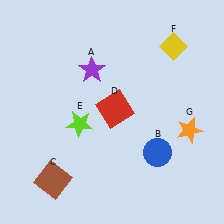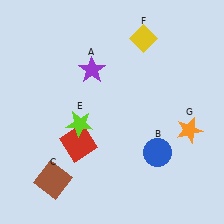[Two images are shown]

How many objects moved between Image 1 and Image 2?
2 objects moved between the two images.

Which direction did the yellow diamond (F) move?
The yellow diamond (F) moved left.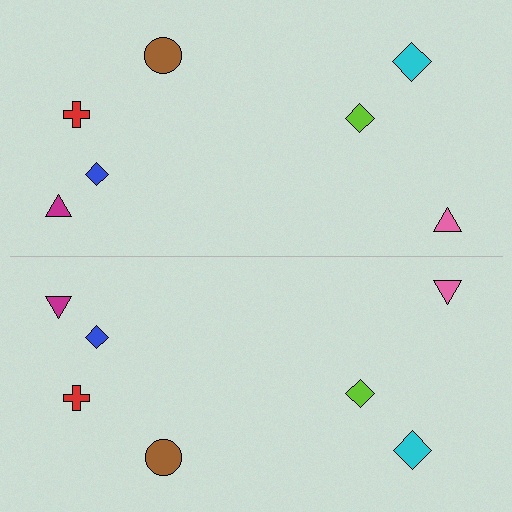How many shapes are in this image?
There are 14 shapes in this image.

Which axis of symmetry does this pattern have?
The pattern has a horizontal axis of symmetry running through the center of the image.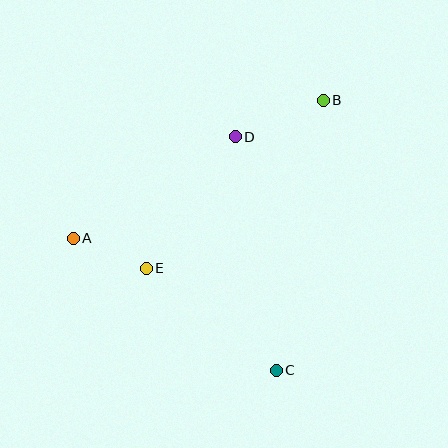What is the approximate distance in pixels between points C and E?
The distance between C and E is approximately 165 pixels.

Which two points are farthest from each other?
Points A and B are farthest from each other.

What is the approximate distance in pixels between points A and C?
The distance between A and C is approximately 242 pixels.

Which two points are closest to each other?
Points A and E are closest to each other.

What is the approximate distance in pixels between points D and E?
The distance between D and E is approximately 159 pixels.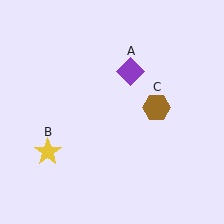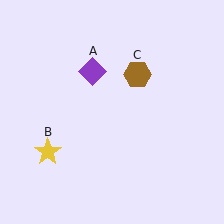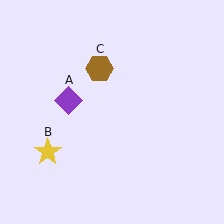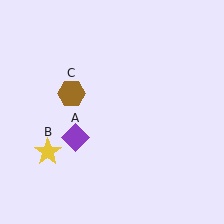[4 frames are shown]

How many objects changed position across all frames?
2 objects changed position: purple diamond (object A), brown hexagon (object C).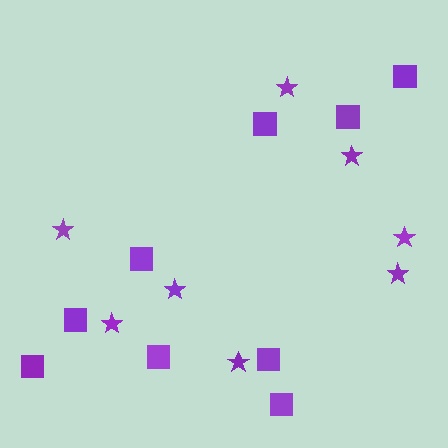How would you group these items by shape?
There are 2 groups: one group of stars (8) and one group of squares (9).